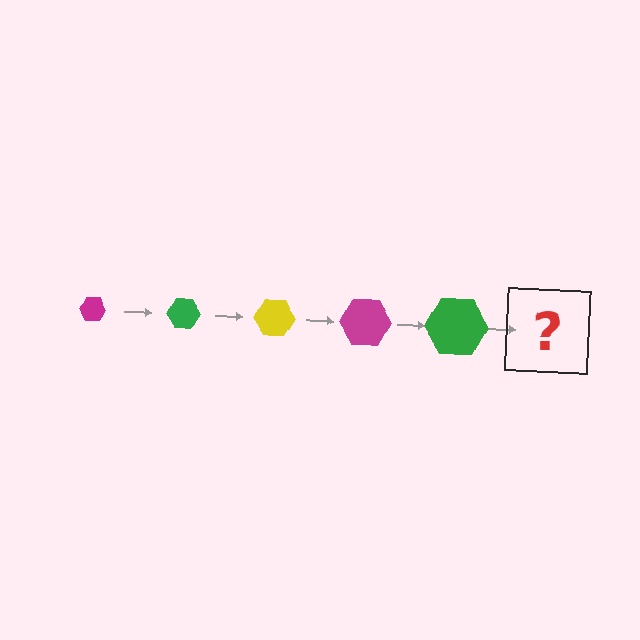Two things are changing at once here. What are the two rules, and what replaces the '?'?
The two rules are that the hexagon grows larger each step and the color cycles through magenta, green, and yellow. The '?' should be a yellow hexagon, larger than the previous one.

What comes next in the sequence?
The next element should be a yellow hexagon, larger than the previous one.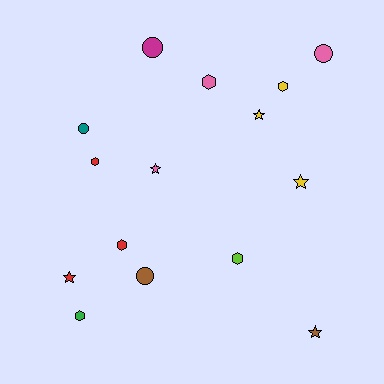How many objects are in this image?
There are 15 objects.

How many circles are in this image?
There are 4 circles.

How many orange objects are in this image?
There are no orange objects.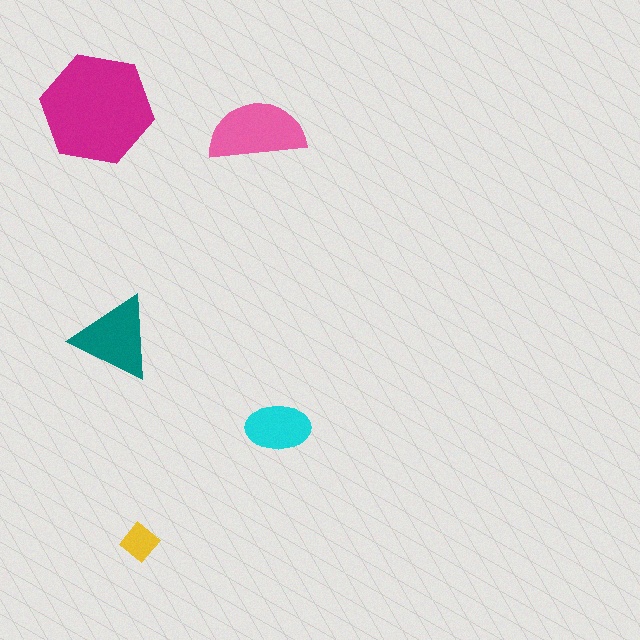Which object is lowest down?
The yellow diamond is bottommost.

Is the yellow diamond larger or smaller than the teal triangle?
Smaller.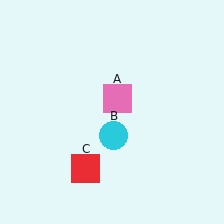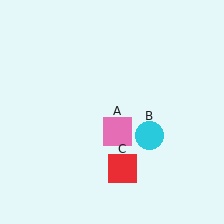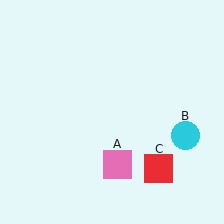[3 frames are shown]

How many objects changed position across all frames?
3 objects changed position: pink square (object A), cyan circle (object B), red square (object C).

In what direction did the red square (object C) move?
The red square (object C) moved right.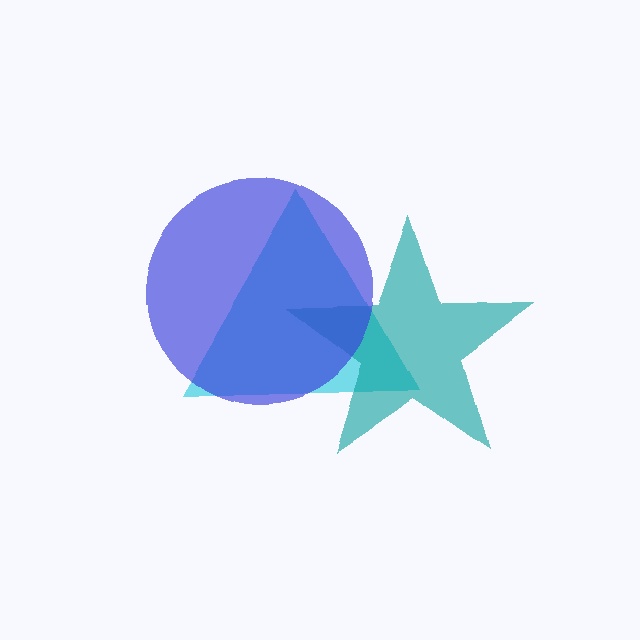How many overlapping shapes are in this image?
There are 3 overlapping shapes in the image.